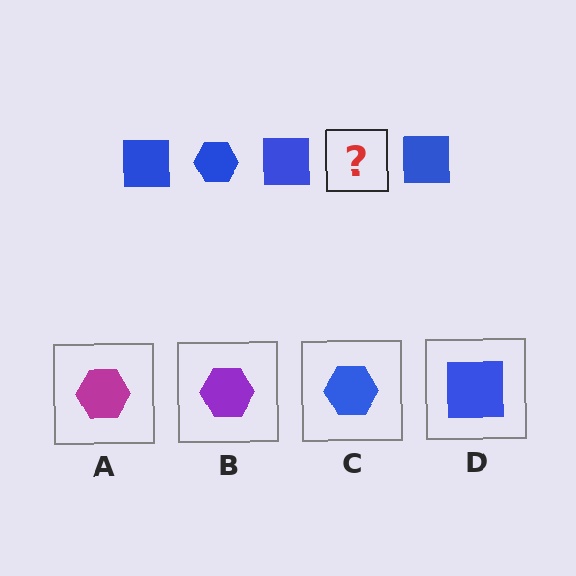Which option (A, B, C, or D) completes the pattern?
C.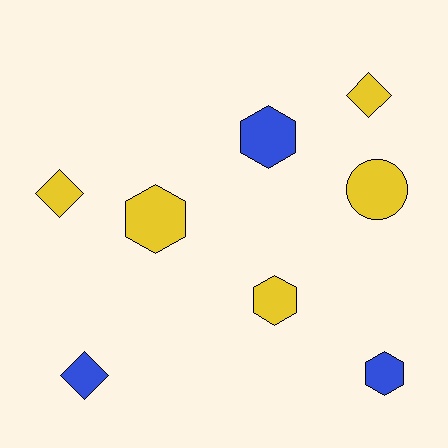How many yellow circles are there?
There is 1 yellow circle.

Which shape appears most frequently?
Hexagon, with 4 objects.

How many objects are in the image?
There are 8 objects.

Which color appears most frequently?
Yellow, with 5 objects.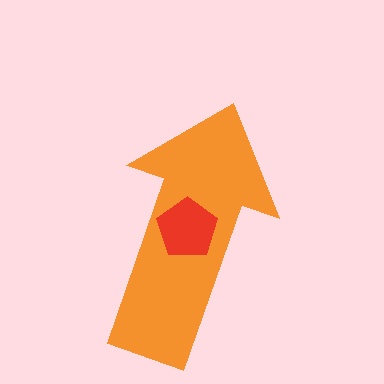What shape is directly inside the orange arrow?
The red pentagon.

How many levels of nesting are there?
2.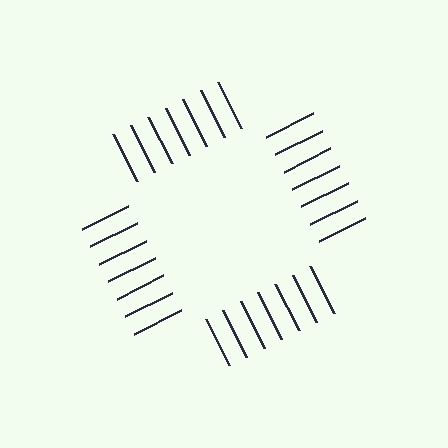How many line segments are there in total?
28 — 7 along each of the 4 edges.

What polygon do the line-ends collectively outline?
An illusory square — the line segments terminate on its edges but no continuous stroke is drawn.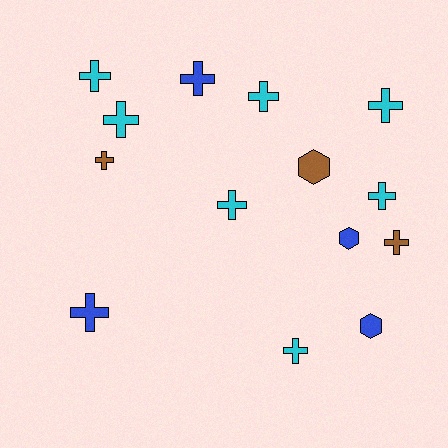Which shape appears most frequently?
Cross, with 11 objects.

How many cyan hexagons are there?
There are no cyan hexagons.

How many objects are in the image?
There are 14 objects.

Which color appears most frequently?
Cyan, with 7 objects.